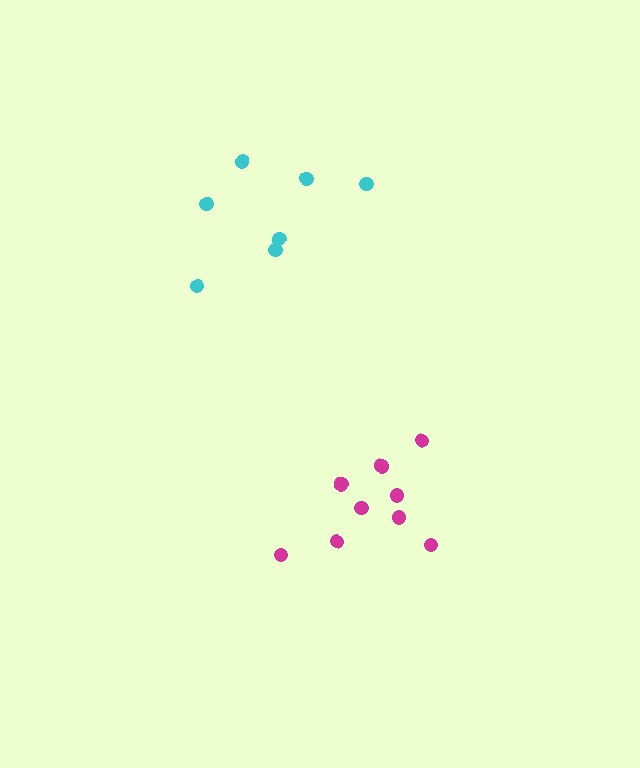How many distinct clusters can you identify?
There are 2 distinct clusters.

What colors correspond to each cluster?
The clusters are colored: magenta, cyan.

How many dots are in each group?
Group 1: 9 dots, Group 2: 7 dots (16 total).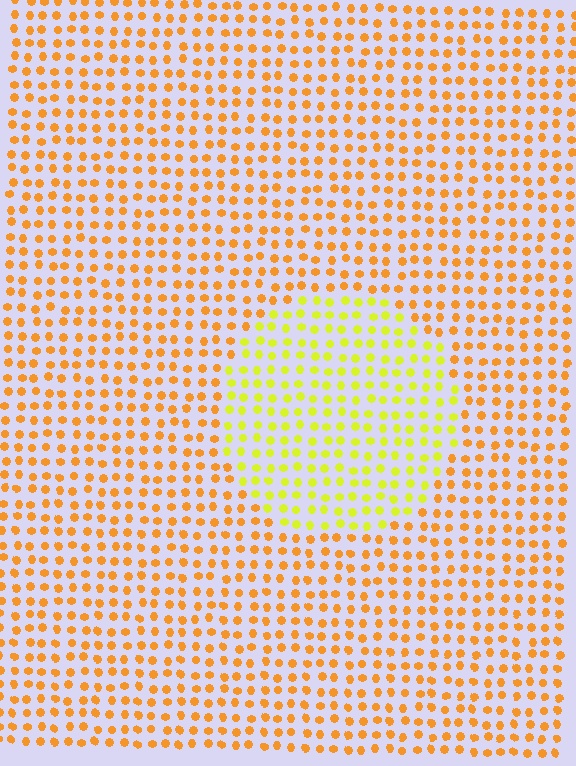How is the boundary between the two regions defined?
The boundary is defined purely by a slight shift in hue (about 37 degrees). Spacing, size, and orientation are identical on both sides.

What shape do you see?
I see a circle.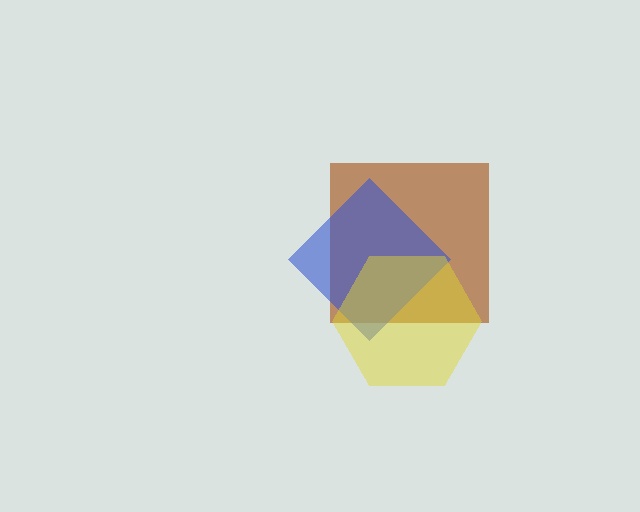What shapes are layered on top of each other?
The layered shapes are: a brown square, a blue diamond, a yellow hexagon.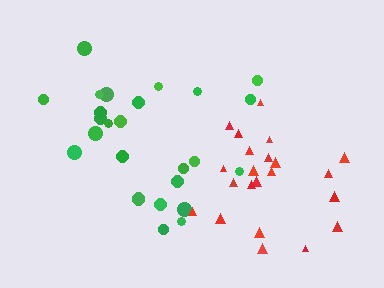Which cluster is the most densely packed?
Green.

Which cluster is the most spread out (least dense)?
Red.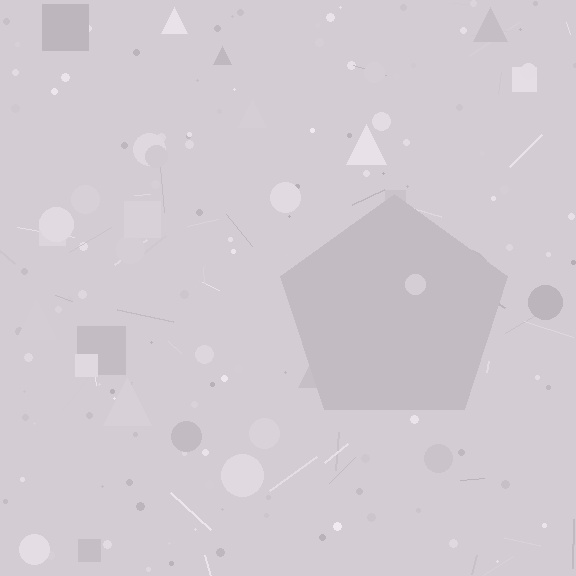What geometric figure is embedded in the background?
A pentagon is embedded in the background.